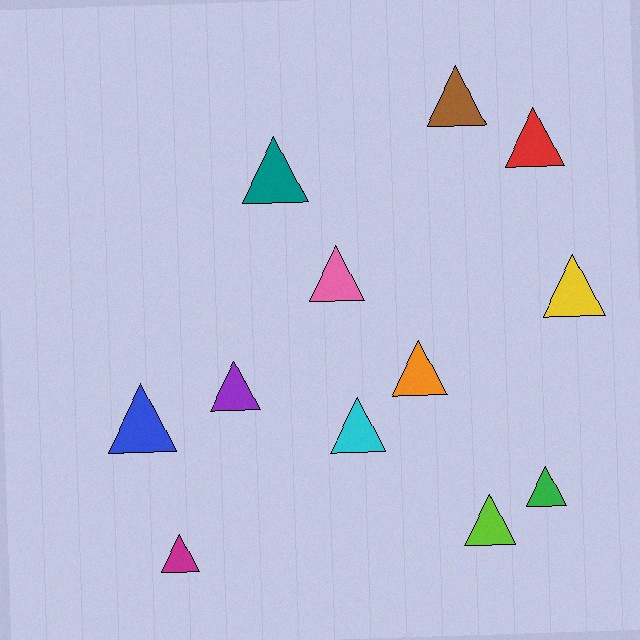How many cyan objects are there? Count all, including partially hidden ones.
There is 1 cyan object.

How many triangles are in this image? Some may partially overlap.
There are 12 triangles.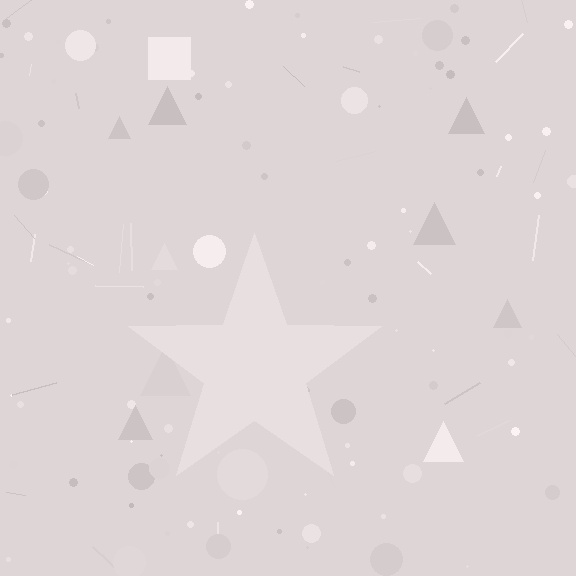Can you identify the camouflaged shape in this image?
The camouflaged shape is a star.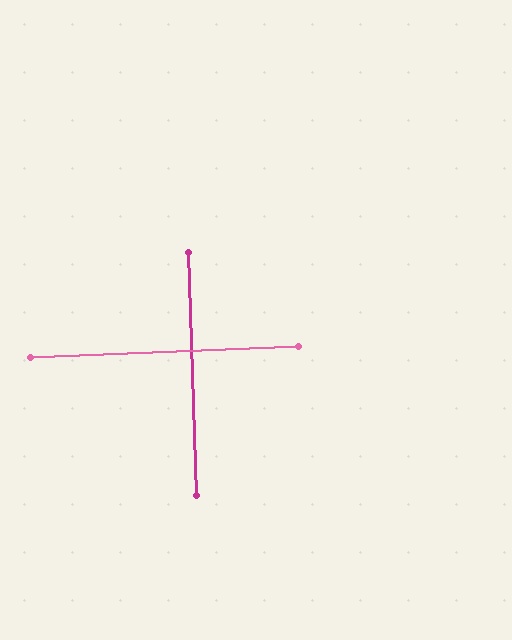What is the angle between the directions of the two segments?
Approximately 90 degrees.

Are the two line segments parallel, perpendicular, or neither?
Perpendicular — they meet at approximately 90°.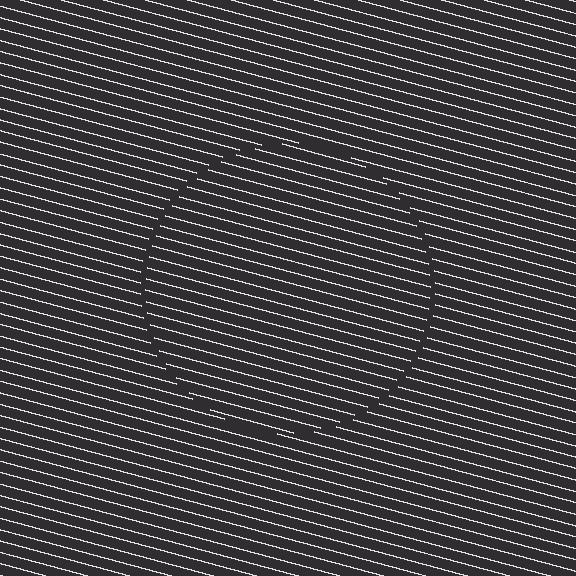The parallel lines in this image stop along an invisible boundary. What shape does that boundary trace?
An illusory circle. The interior of the shape contains the same grating, shifted by half a period — the contour is defined by the phase discontinuity where line-ends from the inner and outer gratings abut.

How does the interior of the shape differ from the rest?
The interior of the shape contains the same grating, shifted by half a period — the contour is defined by the phase discontinuity where line-ends from the inner and outer gratings abut.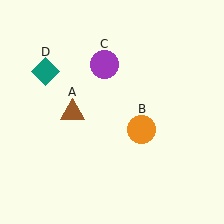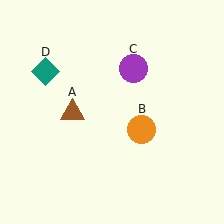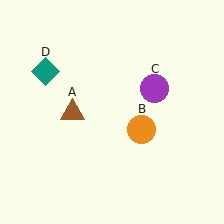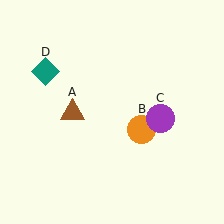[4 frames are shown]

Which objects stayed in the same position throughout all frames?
Brown triangle (object A) and orange circle (object B) and teal diamond (object D) remained stationary.